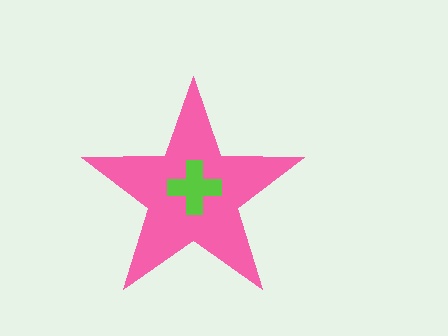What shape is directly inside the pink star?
The lime cross.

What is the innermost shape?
The lime cross.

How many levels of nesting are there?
2.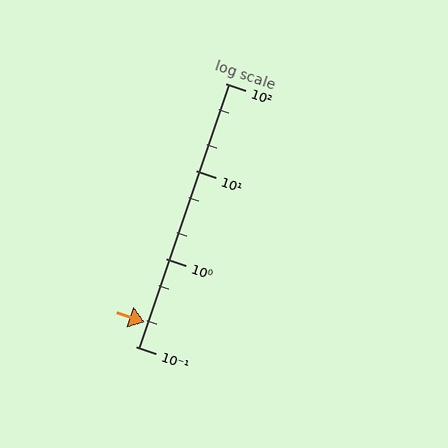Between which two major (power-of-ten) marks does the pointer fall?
The pointer is between 0.1 and 1.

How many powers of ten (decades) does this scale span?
The scale spans 3 decades, from 0.1 to 100.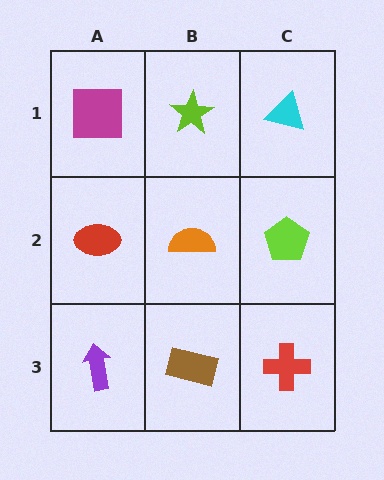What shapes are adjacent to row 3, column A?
A red ellipse (row 2, column A), a brown rectangle (row 3, column B).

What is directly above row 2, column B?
A lime star.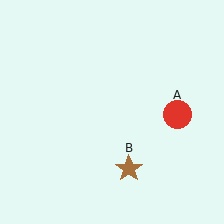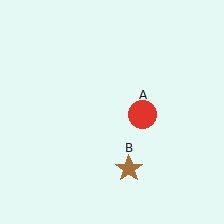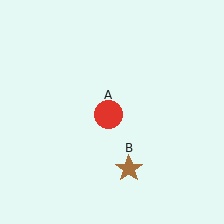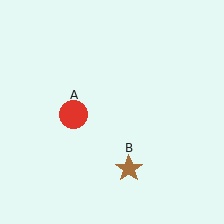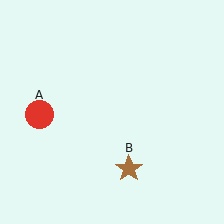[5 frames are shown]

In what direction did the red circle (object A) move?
The red circle (object A) moved left.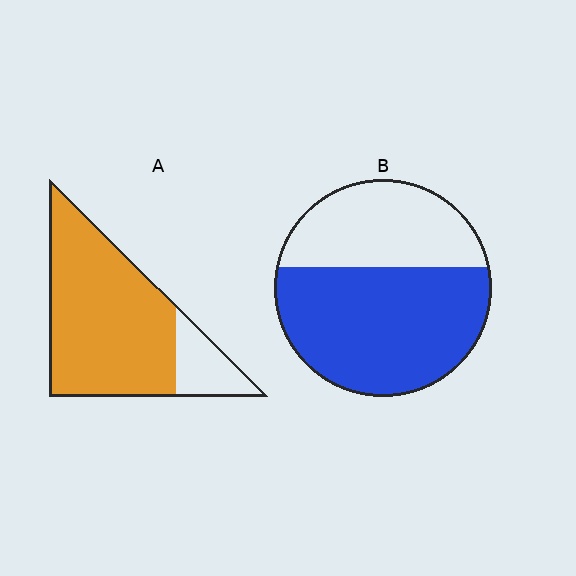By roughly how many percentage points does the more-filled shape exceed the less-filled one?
By roughly 20 percentage points (A over B).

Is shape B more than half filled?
Yes.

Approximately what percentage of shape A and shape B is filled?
A is approximately 80% and B is approximately 60%.